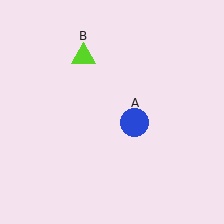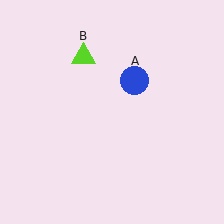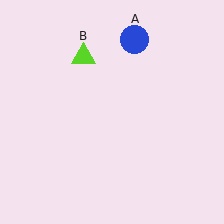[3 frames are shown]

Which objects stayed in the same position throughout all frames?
Lime triangle (object B) remained stationary.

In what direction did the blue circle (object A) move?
The blue circle (object A) moved up.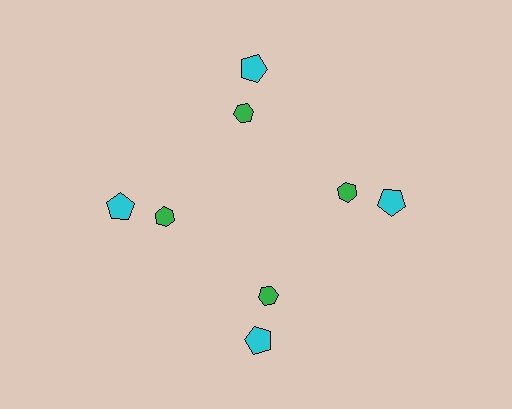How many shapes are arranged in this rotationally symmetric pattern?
There are 8 shapes, arranged in 4 groups of 2.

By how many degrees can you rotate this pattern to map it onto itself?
The pattern maps onto itself every 90 degrees of rotation.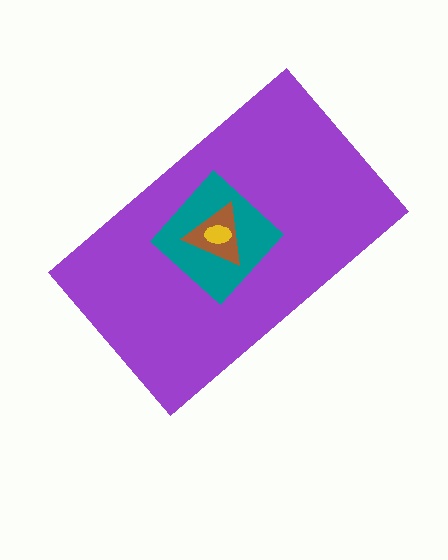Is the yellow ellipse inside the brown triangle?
Yes.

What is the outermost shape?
The purple rectangle.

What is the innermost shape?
The yellow ellipse.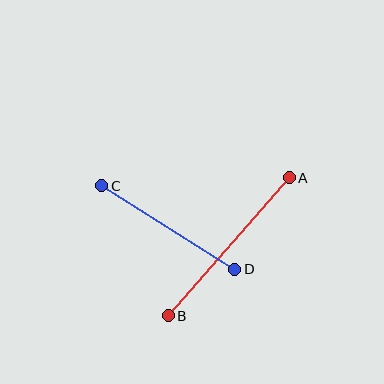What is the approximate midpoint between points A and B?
The midpoint is at approximately (229, 247) pixels.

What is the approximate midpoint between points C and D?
The midpoint is at approximately (168, 228) pixels.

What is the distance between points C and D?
The distance is approximately 157 pixels.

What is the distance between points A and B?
The distance is approximately 184 pixels.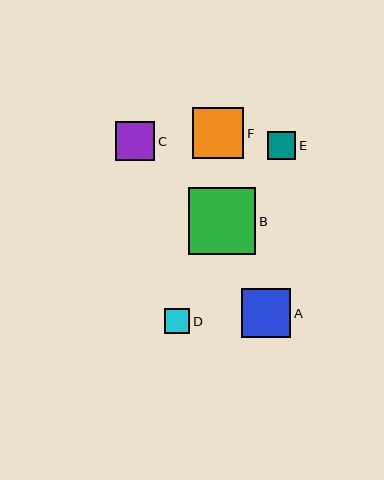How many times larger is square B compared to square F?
Square B is approximately 1.3 times the size of square F.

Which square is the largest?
Square B is the largest with a size of approximately 68 pixels.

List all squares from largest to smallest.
From largest to smallest: B, F, A, C, E, D.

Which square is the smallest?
Square D is the smallest with a size of approximately 25 pixels.